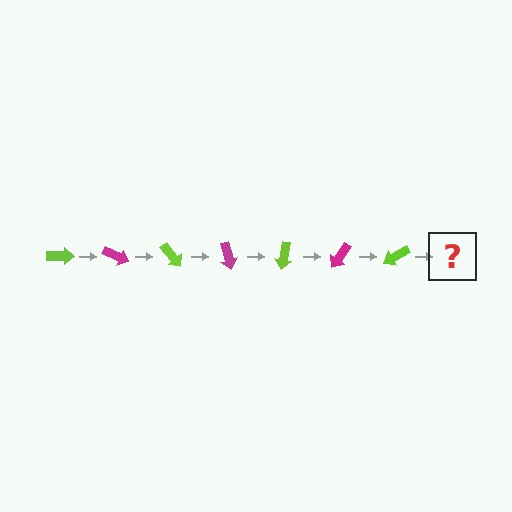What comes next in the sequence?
The next element should be a magenta arrow, rotated 175 degrees from the start.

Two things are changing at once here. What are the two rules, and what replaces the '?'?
The two rules are that it rotates 25 degrees each step and the color cycles through lime and magenta. The '?' should be a magenta arrow, rotated 175 degrees from the start.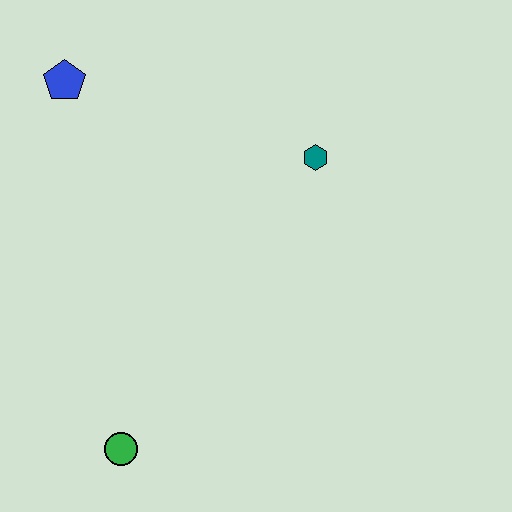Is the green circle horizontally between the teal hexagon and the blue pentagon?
Yes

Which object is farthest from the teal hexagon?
The green circle is farthest from the teal hexagon.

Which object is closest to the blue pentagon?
The teal hexagon is closest to the blue pentagon.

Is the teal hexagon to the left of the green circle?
No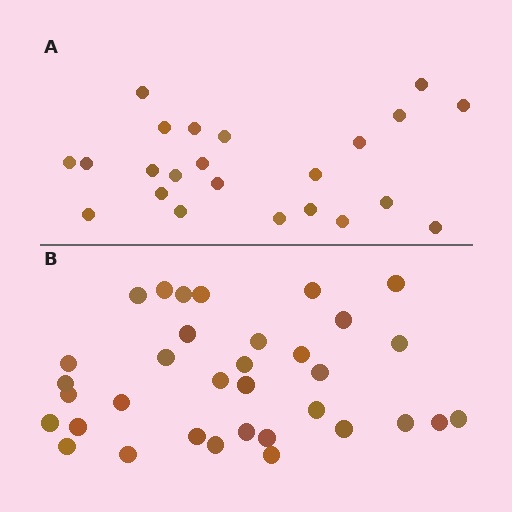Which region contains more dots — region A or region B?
Region B (the bottom region) has more dots.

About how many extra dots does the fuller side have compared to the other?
Region B has roughly 12 or so more dots than region A.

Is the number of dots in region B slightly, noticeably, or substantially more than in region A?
Region B has substantially more. The ratio is roughly 1.5 to 1.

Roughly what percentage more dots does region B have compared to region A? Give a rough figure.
About 50% more.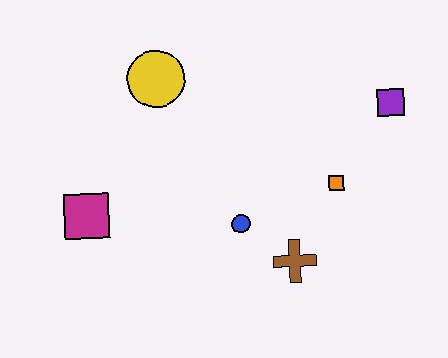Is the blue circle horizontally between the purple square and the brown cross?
No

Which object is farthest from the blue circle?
The purple square is farthest from the blue circle.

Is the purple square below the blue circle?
No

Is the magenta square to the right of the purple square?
No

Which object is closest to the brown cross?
The blue circle is closest to the brown cross.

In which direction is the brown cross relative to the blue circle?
The brown cross is to the right of the blue circle.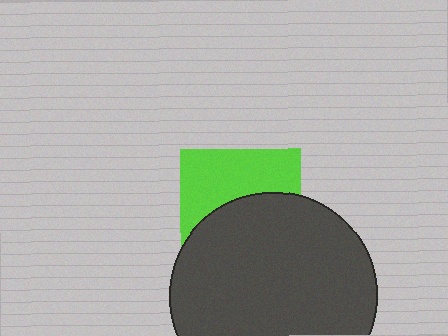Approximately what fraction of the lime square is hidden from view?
Roughly 54% of the lime square is hidden behind the dark gray circle.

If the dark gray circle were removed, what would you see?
You would see the complete lime square.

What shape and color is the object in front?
The object in front is a dark gray circle.